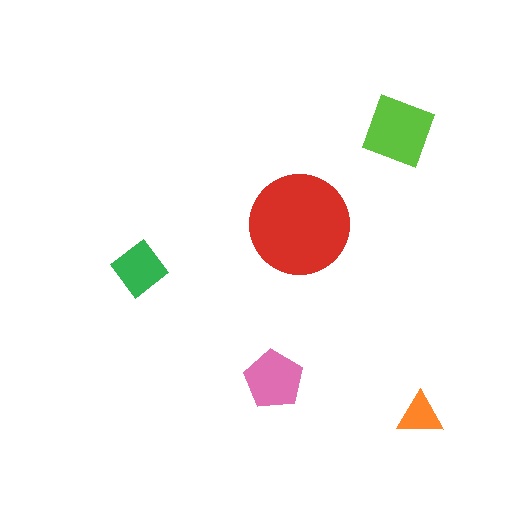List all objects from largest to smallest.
The red circle, the lime square, the pink pentagon, the green diamond, the orange triangle.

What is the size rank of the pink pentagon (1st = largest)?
3rd.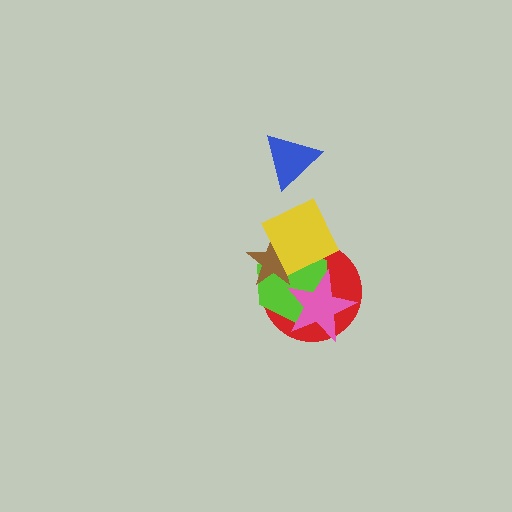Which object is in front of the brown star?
The yellow diamond is in front of the brown star.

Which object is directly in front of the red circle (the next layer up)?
The lime hexagon is directly in front of the red circle.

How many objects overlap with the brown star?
3 objects overlap with the brown star.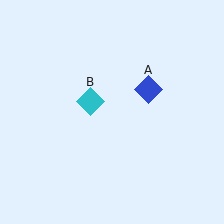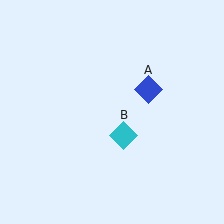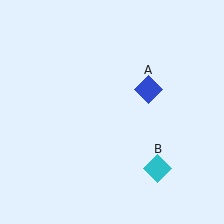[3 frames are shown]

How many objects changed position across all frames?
1 object changed position: cyan diamond (object B).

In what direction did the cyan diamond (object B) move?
The cyan diamond (object B) moved down and to the right.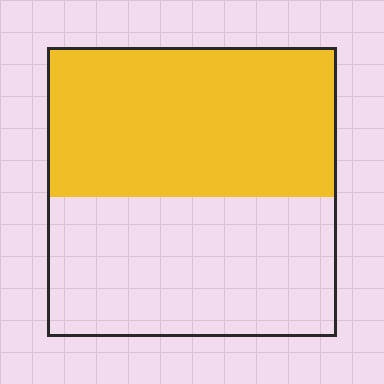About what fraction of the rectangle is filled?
About one half (1/2).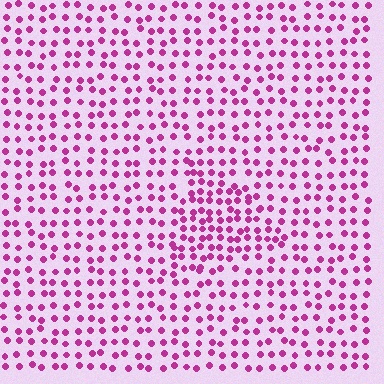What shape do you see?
I see a triangle.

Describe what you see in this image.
The image contains small magenta elements arranged at two different densities. A triangle-shaped region is visible where the elements are more densely packed than the surrounding area.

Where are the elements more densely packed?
The elements are more densely packed inside the triangle boundary.